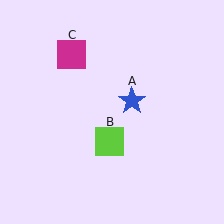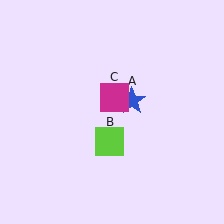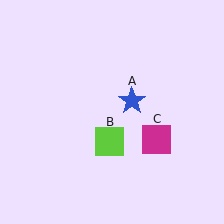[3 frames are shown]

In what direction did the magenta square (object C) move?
The magenta square (object C) moved down and to the right.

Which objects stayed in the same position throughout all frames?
Blue star (object A) and lime square (object B) remained stationary.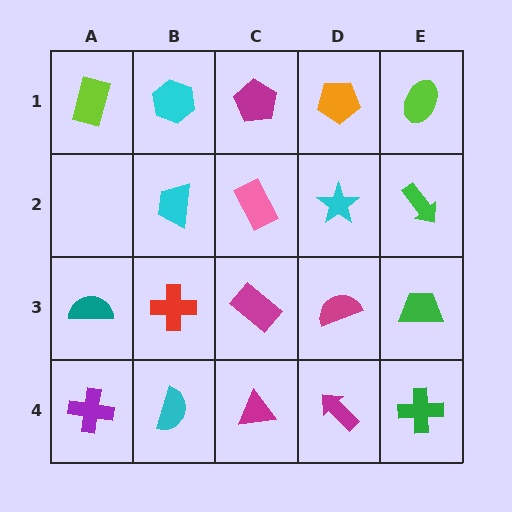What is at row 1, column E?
A lime ellipse.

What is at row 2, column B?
A cyan trapezoid.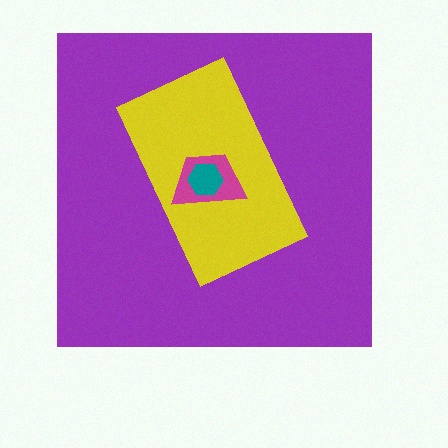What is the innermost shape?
The teal hexagon.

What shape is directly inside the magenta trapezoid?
The teal hexagon.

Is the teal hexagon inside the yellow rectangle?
Yes.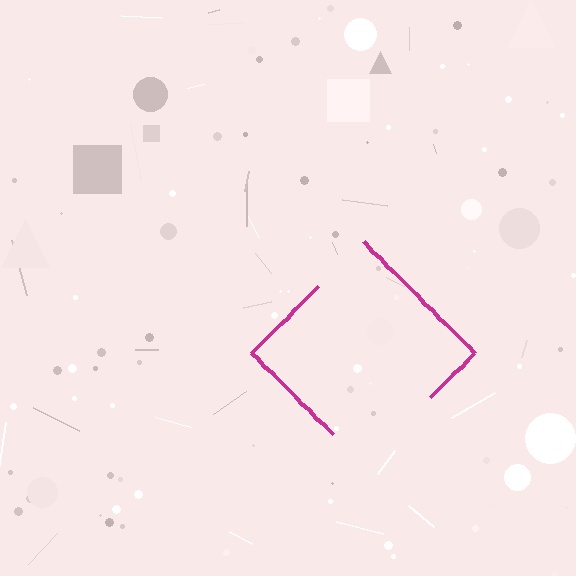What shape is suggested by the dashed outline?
The dashed outline suggests a diamond.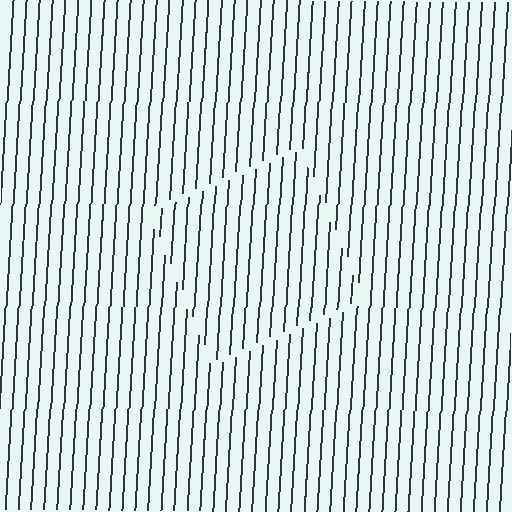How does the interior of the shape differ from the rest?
The interior of the shape contains the same grating, shifted by half a period — the contour is defined by the phase discontinuity where line-ends from the inner and outer gratings abut.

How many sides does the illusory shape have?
4 sides — the line-ends trace a square.